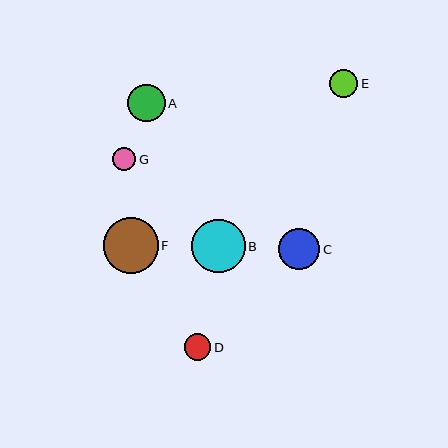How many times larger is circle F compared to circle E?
Circle F is approximately 2.0 times the size of circle E.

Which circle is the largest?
Circle F is the largest with a size of approximately 55 pixels.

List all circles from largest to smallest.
From largest to smallest: F, B, C, A, E, D, G.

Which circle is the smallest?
Circle G is the smallest with a size of approximately 23 pixels.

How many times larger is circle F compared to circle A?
Circle F is approximately 1.5 times the size of circle A.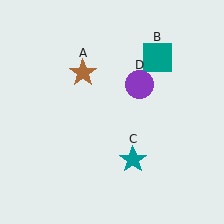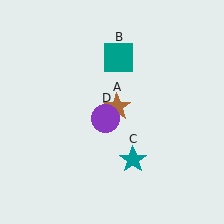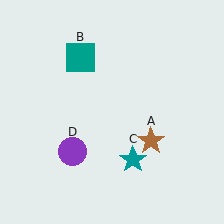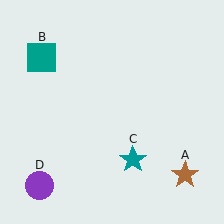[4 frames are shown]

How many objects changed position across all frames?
3 objects changed position: brown star (object A), teal square (object B), purple circle (object D).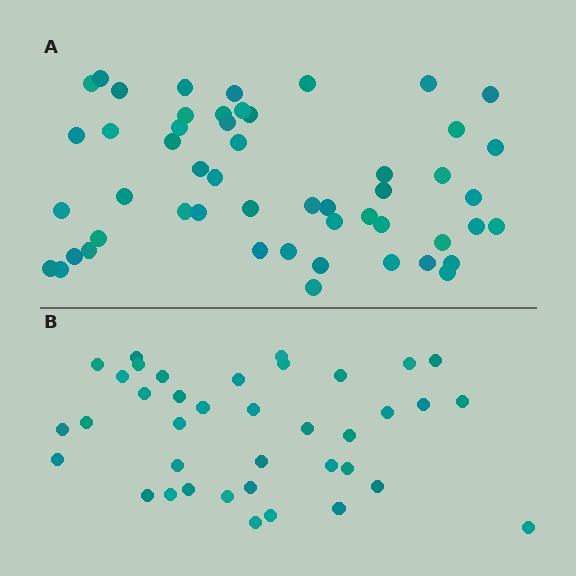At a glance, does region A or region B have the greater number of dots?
Region A (the top region) has more dots.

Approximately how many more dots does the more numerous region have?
Region A has approximately 15 more dots than region B.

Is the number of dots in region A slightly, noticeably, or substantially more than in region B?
Region A has noticeably more, but not dramatically so. The ratio is roughly 1.4 to 1.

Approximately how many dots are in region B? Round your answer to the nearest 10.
About 40 dots. (The exact count is 38, which rounds to 40.)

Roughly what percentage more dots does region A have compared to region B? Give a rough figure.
About 35% more.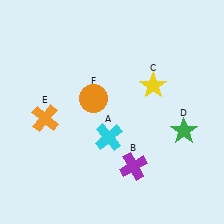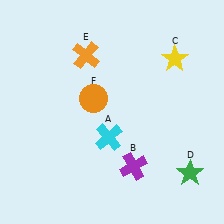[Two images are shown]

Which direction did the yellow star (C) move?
The yellow star (C) moved up.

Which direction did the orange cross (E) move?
The orange cross (E) moved up.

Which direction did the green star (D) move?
The green star (D) moved down.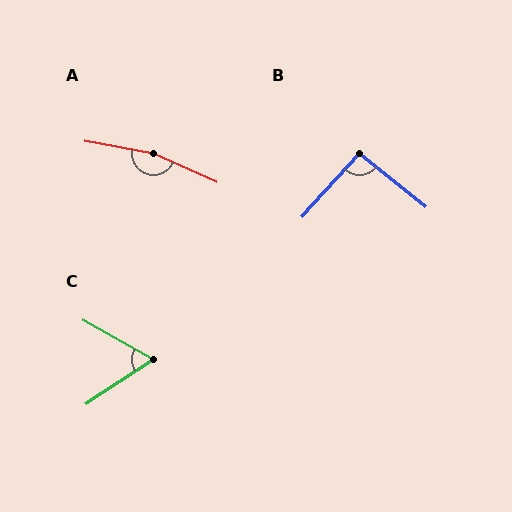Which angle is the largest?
A, at approximately 166 degrees.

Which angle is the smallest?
C, at approximately 62 degrees.